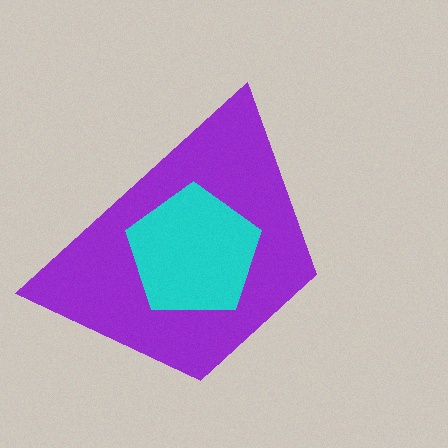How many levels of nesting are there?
2.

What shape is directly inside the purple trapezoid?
The cyan pentagon.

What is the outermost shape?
The purple trapezoid.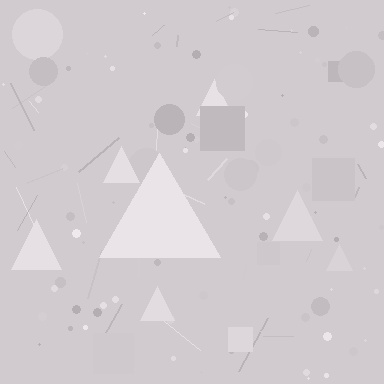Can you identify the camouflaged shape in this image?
The camouflaged shape is a triangle.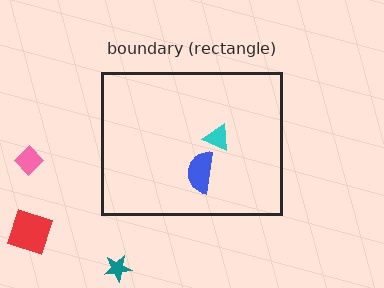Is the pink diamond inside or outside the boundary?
Outside.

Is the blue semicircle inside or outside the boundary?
Inside.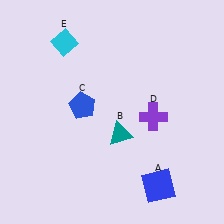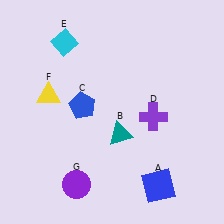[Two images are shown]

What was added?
A yellow triangle (F), a purple circle (G) were added in Image 2.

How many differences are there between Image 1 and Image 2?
There are 2 differences between the two images.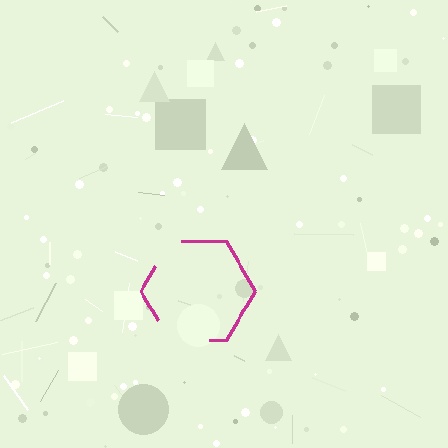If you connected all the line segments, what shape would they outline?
They would outline a hexagon.